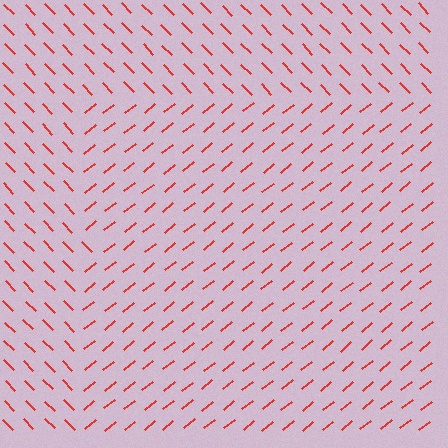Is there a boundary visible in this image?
Yes, there is a texture boundary formed by a change in line orientation.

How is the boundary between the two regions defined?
The boundary is defined purely by a change in line orientation (approximately 84 degrees difference). All lines are the same color and thickness.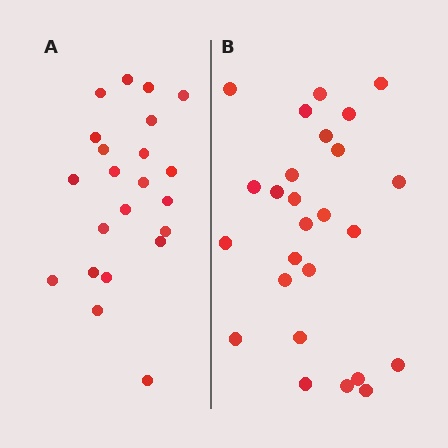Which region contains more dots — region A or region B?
Region B (the right region) has more dots.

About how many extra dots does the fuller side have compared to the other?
Region B has about 4 more dots than region A.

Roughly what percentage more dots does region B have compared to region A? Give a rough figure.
About 20% more.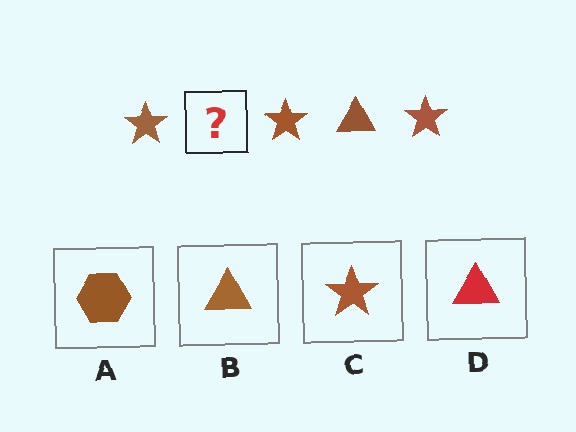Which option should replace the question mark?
Option B.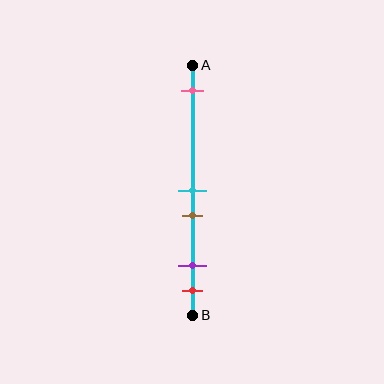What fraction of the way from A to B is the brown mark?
The brown mark is approximately 60% (0.6) of the way from A to B.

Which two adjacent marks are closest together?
The cyan and brown marks are the closest adjacent pair.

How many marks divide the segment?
There are 5 marks dividing the segment.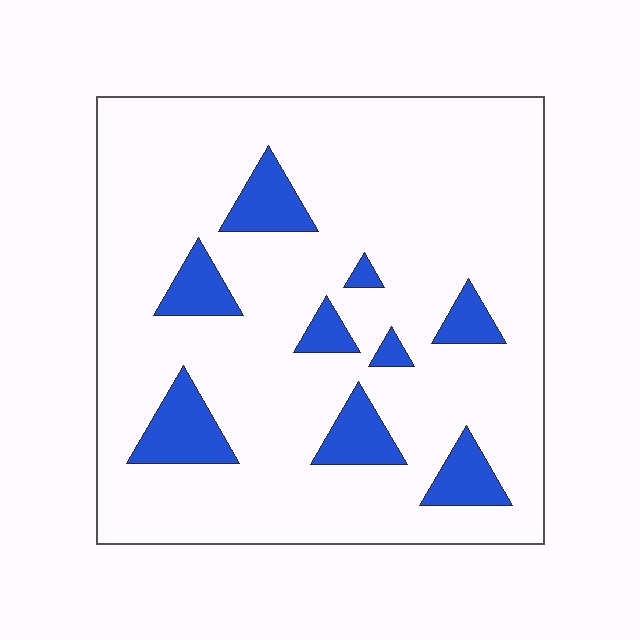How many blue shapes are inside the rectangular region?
9.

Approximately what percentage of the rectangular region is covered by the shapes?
Approximately 15%.